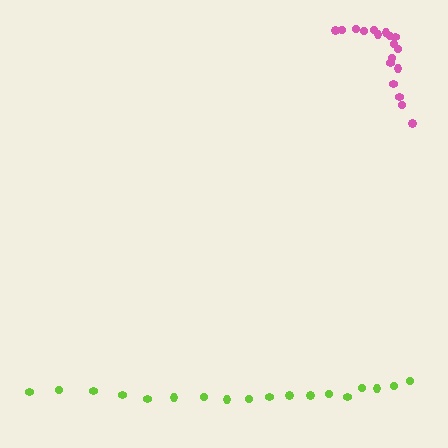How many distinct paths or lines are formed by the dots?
There are 2 distinct paths.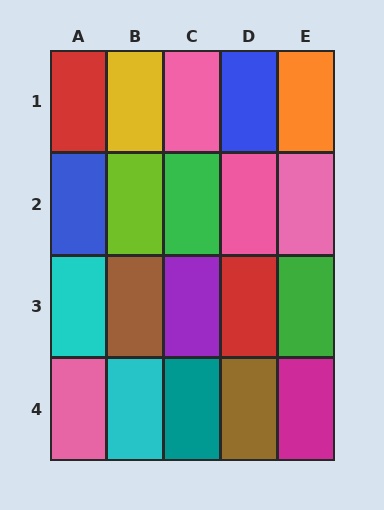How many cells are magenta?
1 cell is magenta.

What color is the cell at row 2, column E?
Pink.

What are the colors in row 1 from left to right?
Red, yellow, pink, blue, orange.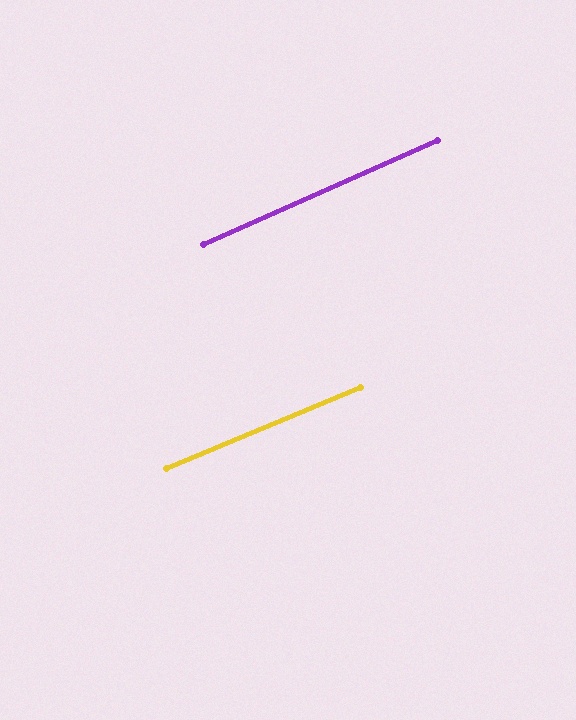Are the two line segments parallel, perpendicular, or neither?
Parallel — their directions differ by only 1.4°.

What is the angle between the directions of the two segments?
Approximately 1 degree.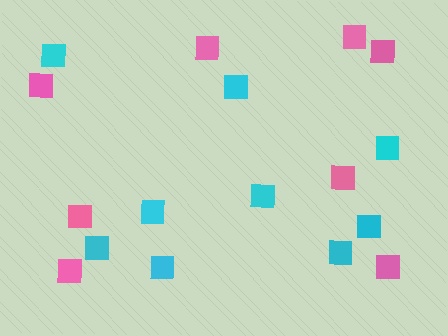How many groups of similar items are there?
There are 2 groups: one group of pink squares (8) and one group of cyan squares (9).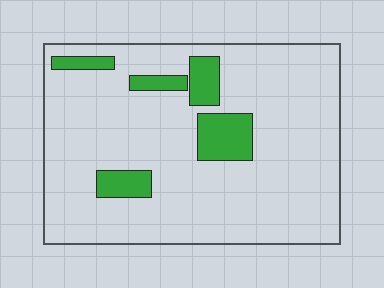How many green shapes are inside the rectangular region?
5.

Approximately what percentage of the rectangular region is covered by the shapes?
Approximately 15%.